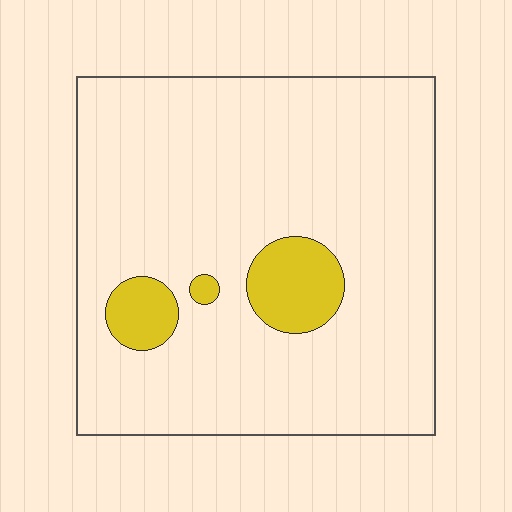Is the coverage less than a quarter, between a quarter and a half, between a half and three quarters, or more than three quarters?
Less than a quarter.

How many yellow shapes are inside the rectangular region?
3.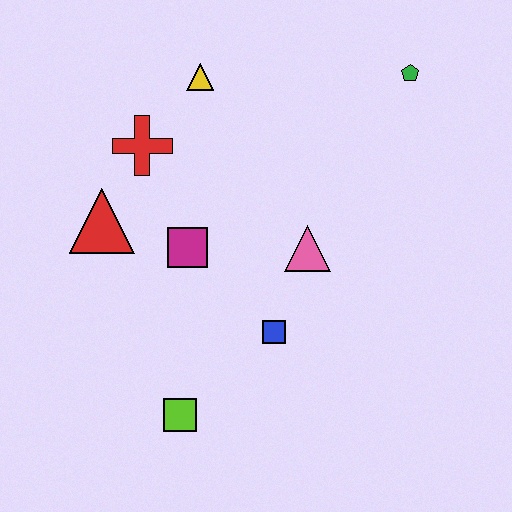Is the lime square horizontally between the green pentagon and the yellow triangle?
No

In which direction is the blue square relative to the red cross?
The blue square is below the red cross.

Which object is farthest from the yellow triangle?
The lime square is farthest from the yellow triangle.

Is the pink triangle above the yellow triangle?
No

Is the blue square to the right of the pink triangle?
No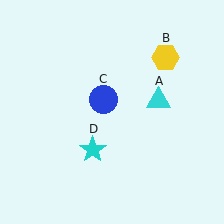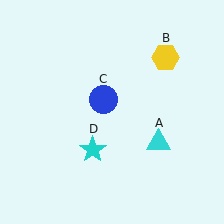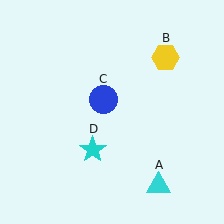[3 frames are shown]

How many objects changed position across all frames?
1 object changed position: cyan triangle (object A).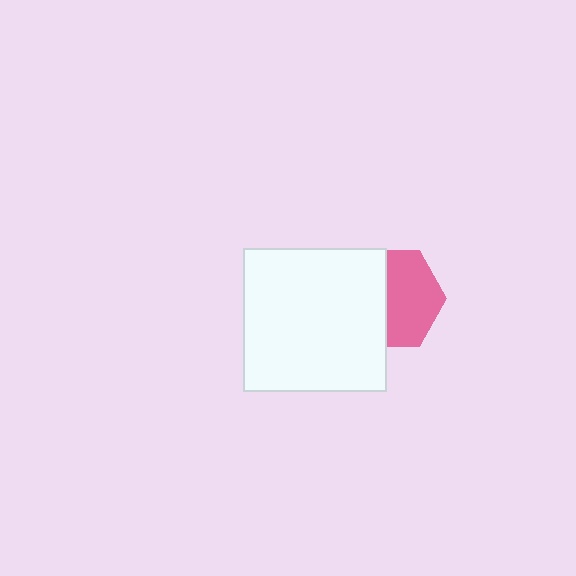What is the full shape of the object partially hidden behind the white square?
The partially hidden object is a pink hexagon.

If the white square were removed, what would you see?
You would see the complete pink hexagon.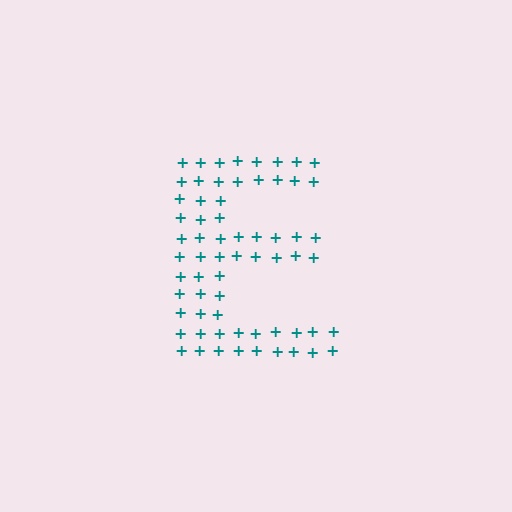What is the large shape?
The large shape is the letter E.